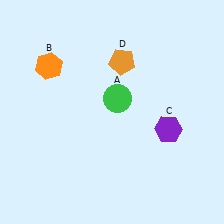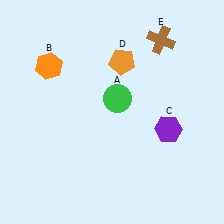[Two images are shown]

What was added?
A brown cross (E) was added in Image 2.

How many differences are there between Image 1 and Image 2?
There is 1 difference between the two images.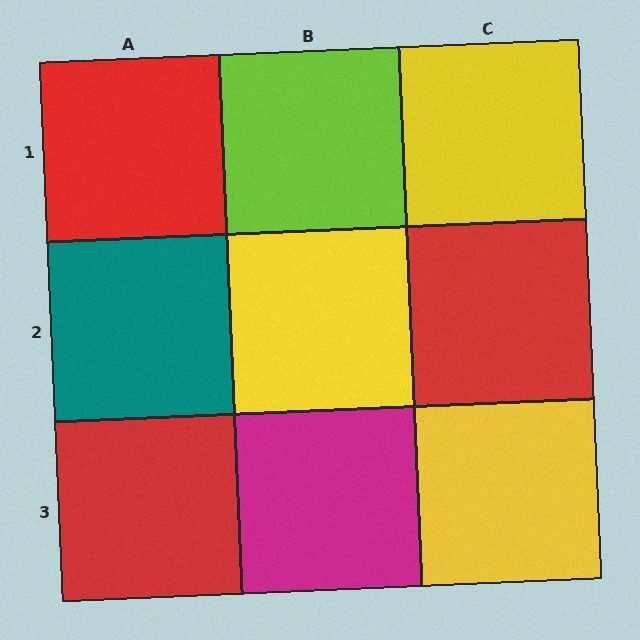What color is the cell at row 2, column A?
Teal.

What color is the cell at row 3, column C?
Yellow.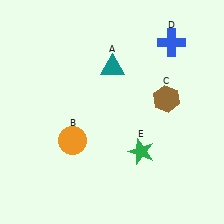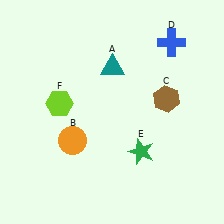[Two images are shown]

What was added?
A lime hexagon (F) was added in Image 2.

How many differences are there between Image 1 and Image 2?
There is 1 difference between the two images.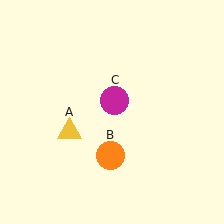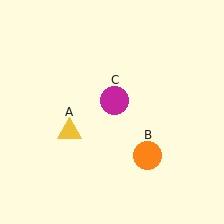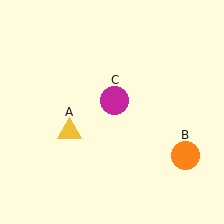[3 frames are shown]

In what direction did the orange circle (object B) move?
The orange circle (object B) moved right.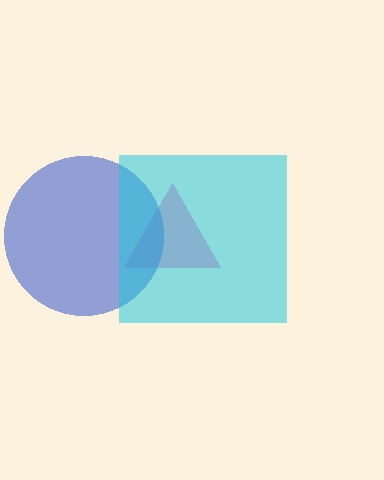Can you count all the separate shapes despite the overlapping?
Yes, there are 3 separate shapes.